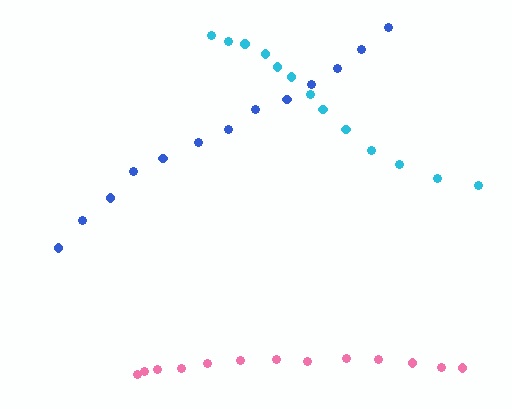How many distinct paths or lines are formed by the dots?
There are 3 distinct paths.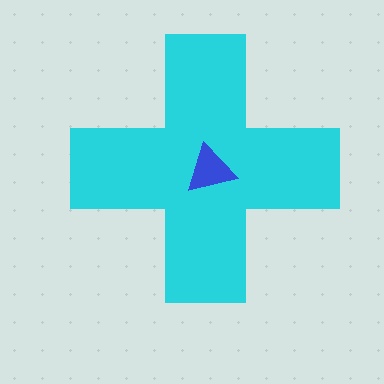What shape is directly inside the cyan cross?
The blue triangle.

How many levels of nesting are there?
2.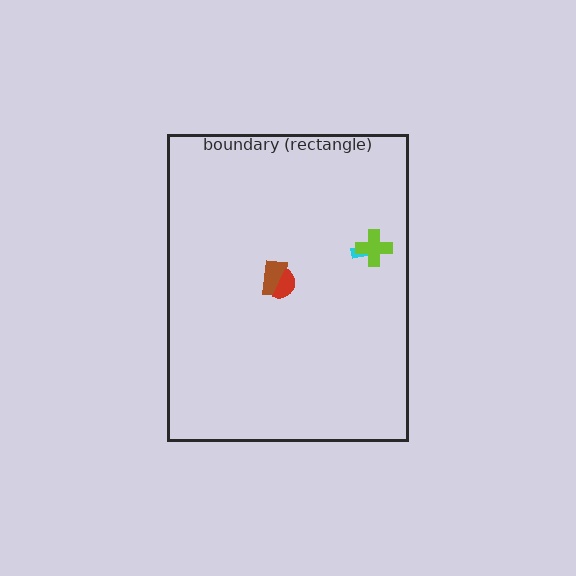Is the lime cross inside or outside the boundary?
Inside.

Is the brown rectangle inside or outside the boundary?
Inside.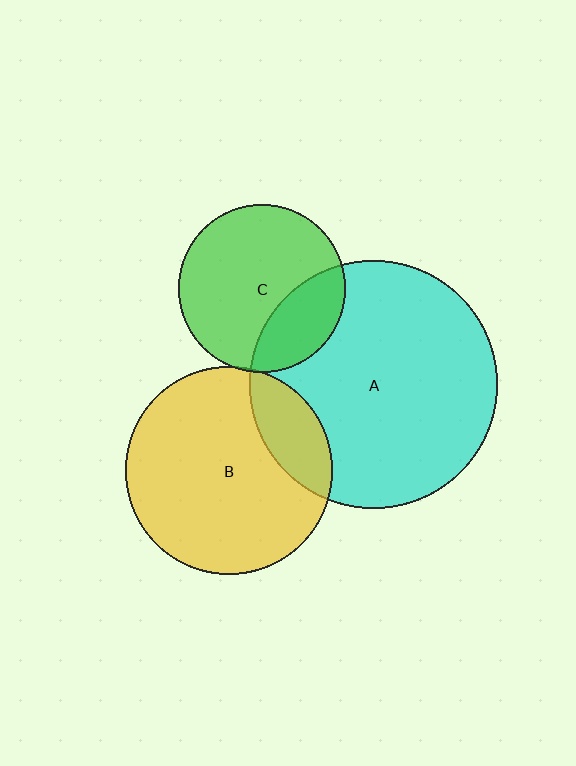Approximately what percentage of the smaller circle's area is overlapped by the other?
Approximately 20%.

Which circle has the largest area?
Circle A (cyan).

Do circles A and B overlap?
Yes.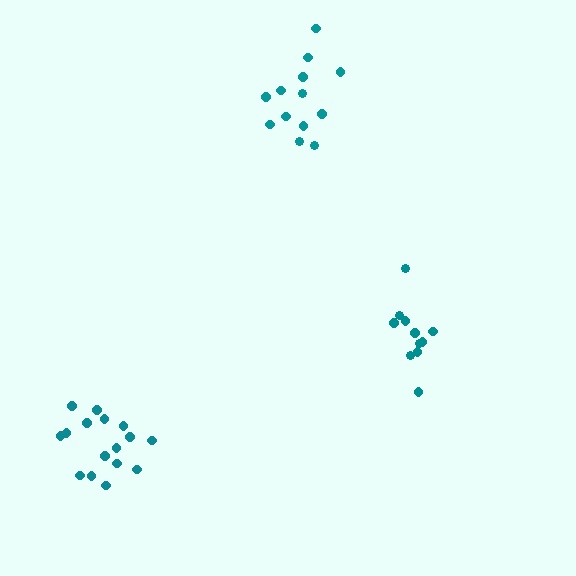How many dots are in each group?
Group 1: 11 dots, Group 2: 16 dots, Group 3: 13 dots (40 total).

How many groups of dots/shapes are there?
There are 3 groups.